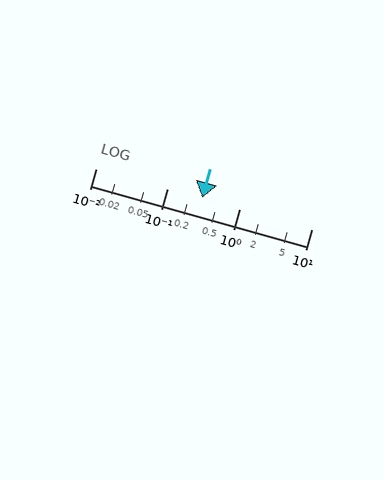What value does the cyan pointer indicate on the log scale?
The pointer indicates approximately 0.3.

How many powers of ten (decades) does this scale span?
The scale spans 3 decades, from 0.01 to 10.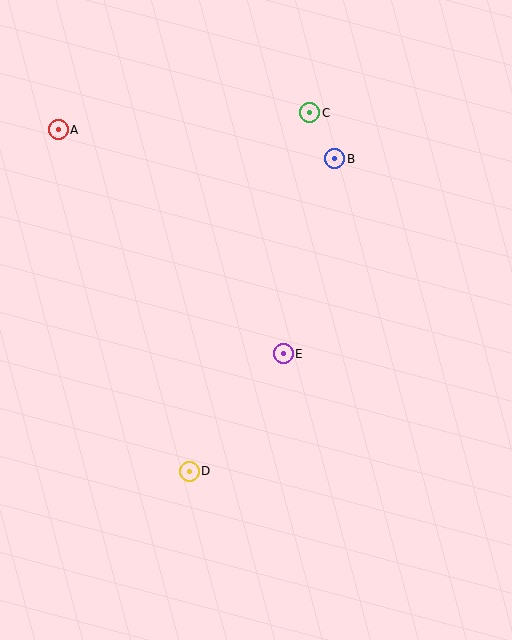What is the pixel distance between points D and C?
The distance between D and C is 378 pixels.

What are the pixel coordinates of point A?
Point A is at (58, 130).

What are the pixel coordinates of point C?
Point C is at (310, 113).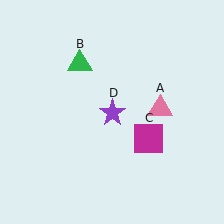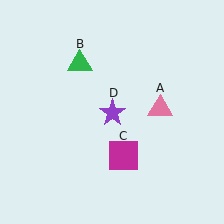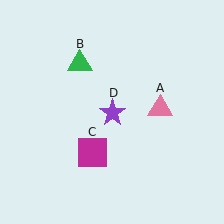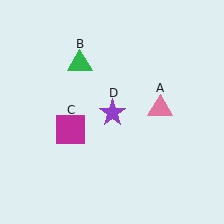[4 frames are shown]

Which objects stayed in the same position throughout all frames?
Pink triangle (object A) and green triangle (object B) and purple star (object D) remained stationary.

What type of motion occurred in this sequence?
The magenta square (object C) rotated clockwise around the center of the scene.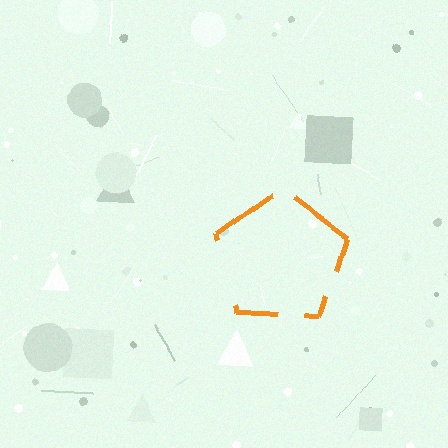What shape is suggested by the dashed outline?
The dashed outline suggests a pentagon.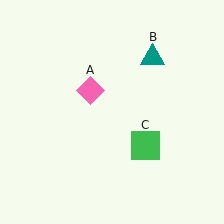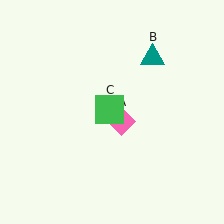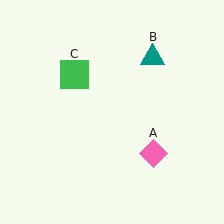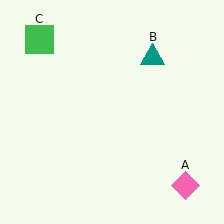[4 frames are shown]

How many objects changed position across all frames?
2 objects changed position: pink diamond (object A), green square (object C).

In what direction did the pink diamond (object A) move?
The pink diamond (object A) moved down and to the right.